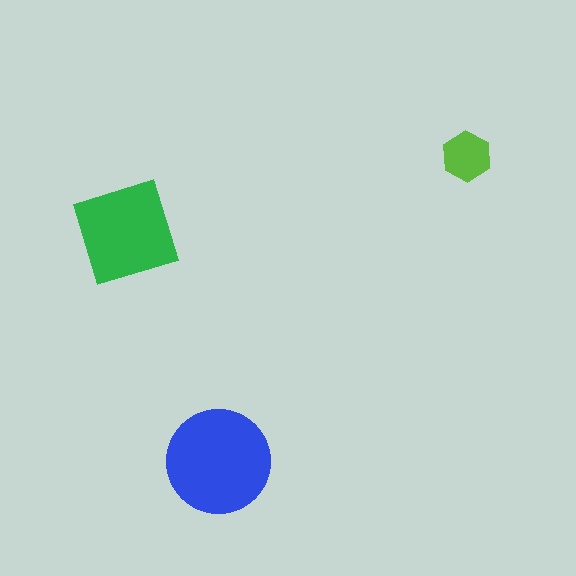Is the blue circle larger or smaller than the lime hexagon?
Larger.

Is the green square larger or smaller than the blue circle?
Smaller.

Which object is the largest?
The blue circle.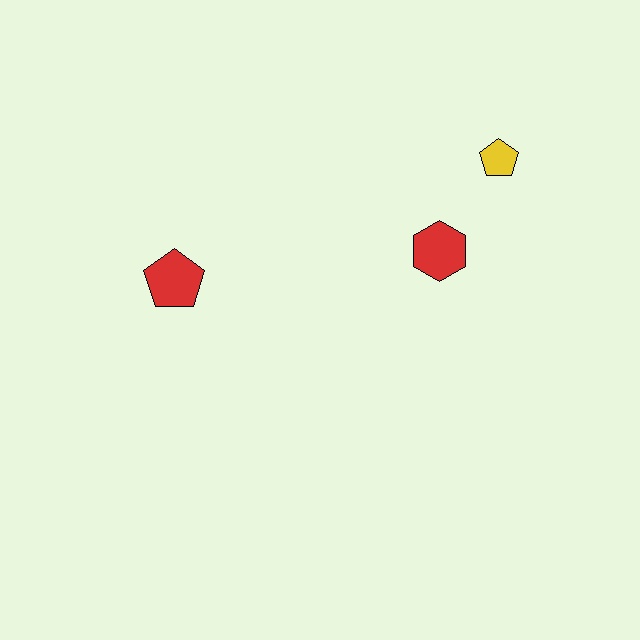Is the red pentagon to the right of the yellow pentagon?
No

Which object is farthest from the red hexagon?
The red pentagon is farthest from the red hexagon.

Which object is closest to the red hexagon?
The yellow pentagon is closest to the red hexagon.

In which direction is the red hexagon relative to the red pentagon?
The red hexagon is to the right of the red pentagon.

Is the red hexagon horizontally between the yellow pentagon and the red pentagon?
Yes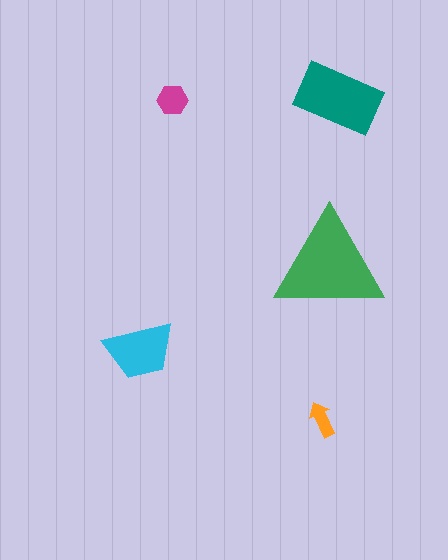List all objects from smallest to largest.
The orange arrow, the magenta hexagon, the cyan trapezoid, the teal rectangle, the green triangle.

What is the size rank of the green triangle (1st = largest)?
1st.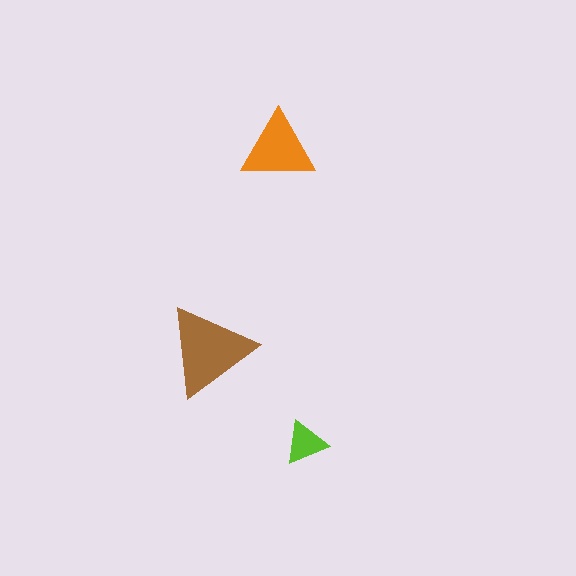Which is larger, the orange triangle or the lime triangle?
The orange one.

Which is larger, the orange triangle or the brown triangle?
The brown one.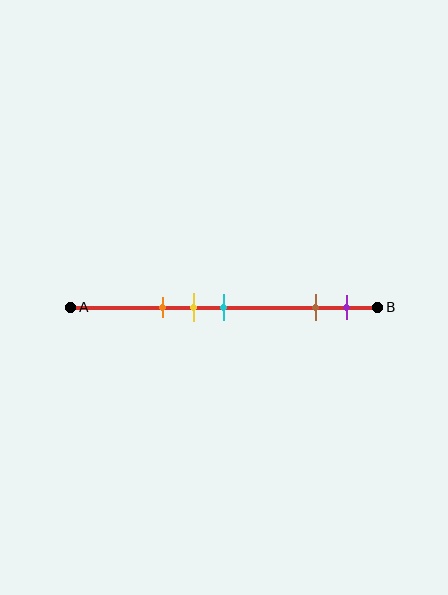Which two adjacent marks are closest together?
The yellow and cyan marks are the closest adjacent pair.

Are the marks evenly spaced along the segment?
No, the marks are not evenly spaced.